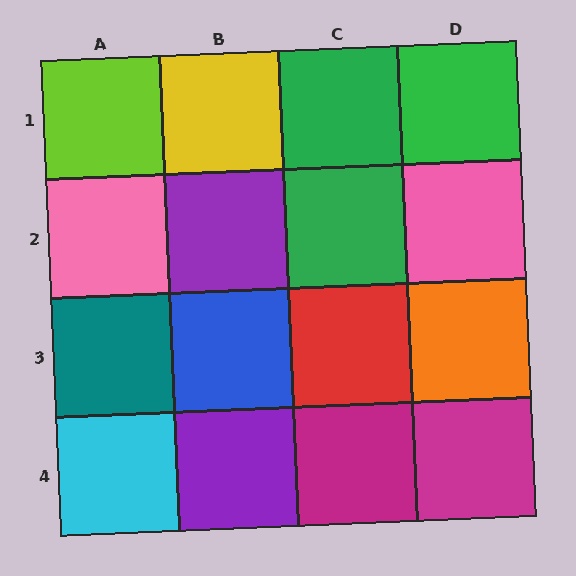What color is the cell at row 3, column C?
Red.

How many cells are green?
3 cells are green.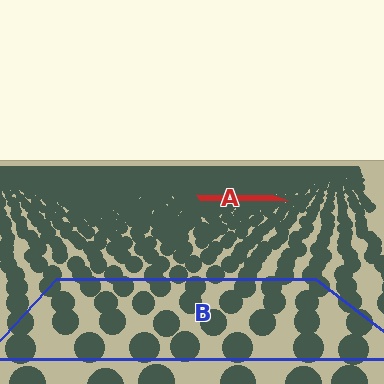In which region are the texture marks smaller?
The texture marks are smaller in region A, because it is farther away.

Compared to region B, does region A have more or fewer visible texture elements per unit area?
Region A has more texture elements per unit area — they are packed more densely because it is farther away.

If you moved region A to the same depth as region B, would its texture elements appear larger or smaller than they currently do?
They would appear larger. At a closer depth, the same texture elements are projected at a bigger on-screen size.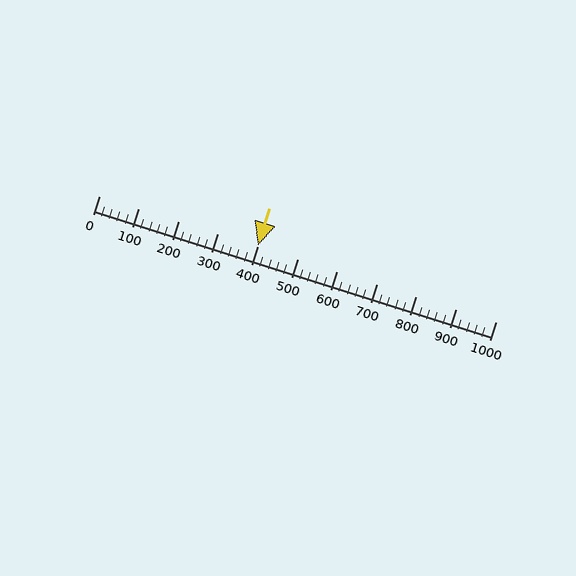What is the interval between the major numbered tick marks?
The major tick marks are spaced 100 units apart.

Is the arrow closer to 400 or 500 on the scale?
The arrow is closer to 400.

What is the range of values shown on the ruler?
The ruler shows values from 0 to 1000.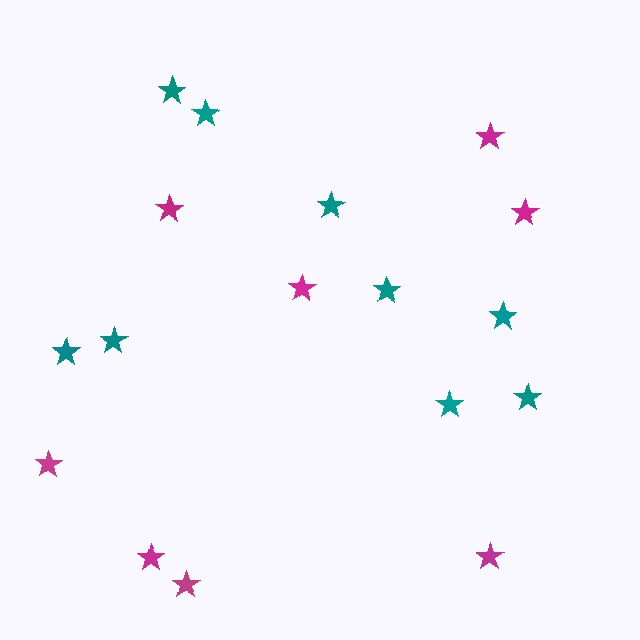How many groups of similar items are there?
There are 2 groups: one group of teal stars (9) and one group of magenta stars (8).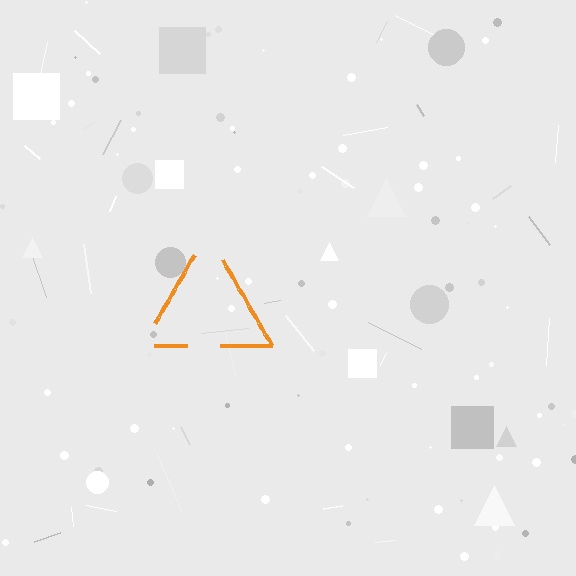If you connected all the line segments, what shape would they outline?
They would outline a triangle.